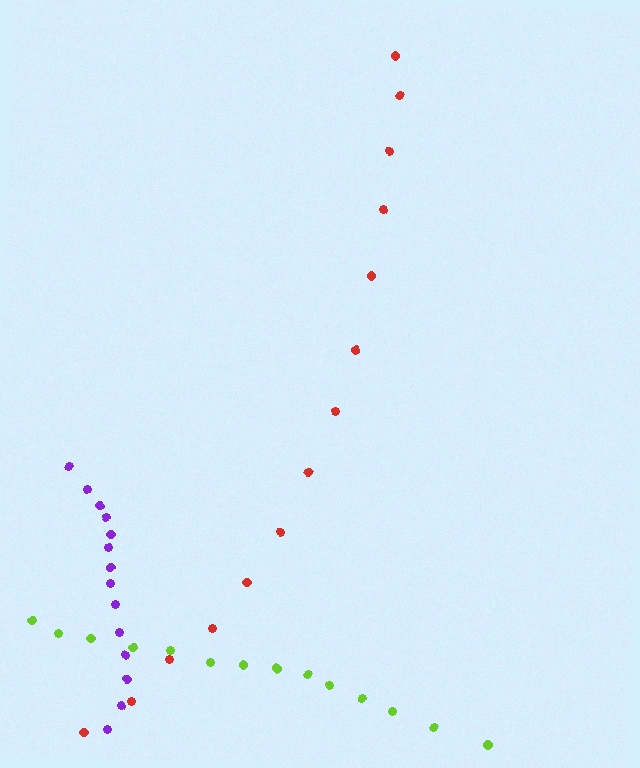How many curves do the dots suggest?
There are 3 distinct paths.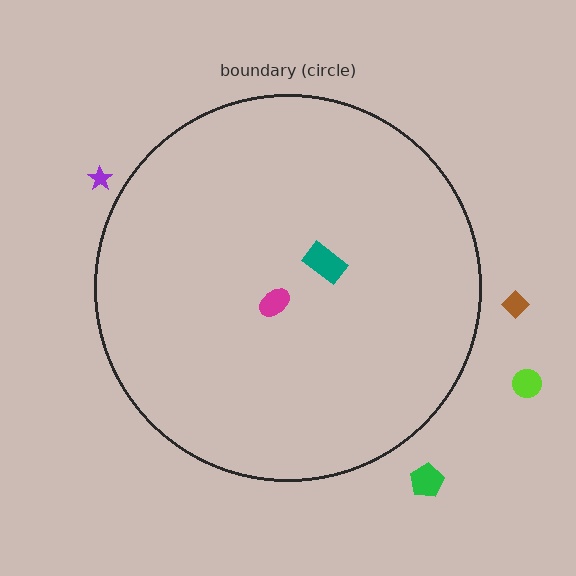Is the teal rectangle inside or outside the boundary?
Inside.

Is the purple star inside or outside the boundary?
Outside.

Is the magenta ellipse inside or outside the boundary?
Inside.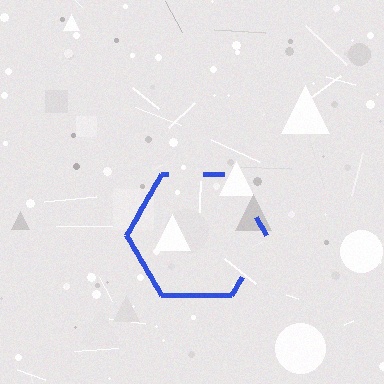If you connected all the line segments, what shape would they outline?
They would outline a hexagon.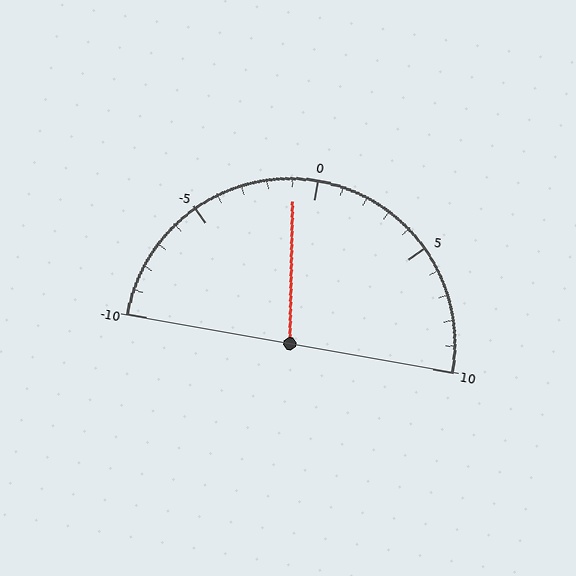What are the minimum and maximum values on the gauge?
The gauge ranges from -10 to 10.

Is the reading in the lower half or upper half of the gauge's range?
The reading is in the lower half of the range (-10 to 10).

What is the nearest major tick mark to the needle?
The nearest major tick mark is 0.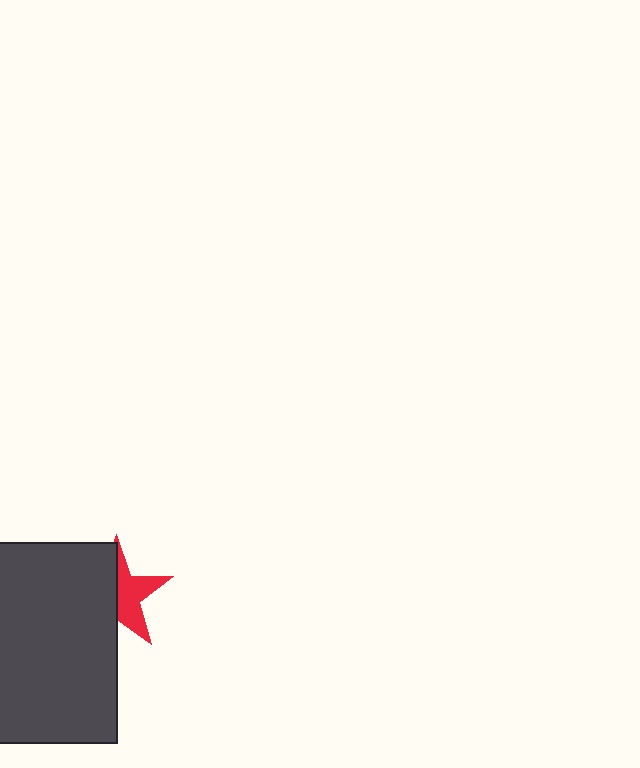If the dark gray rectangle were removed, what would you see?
You would see the complete red star.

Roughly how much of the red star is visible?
About half of it is visible (roughly 48%).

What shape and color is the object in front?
The object in front is a dark gray rectangle.